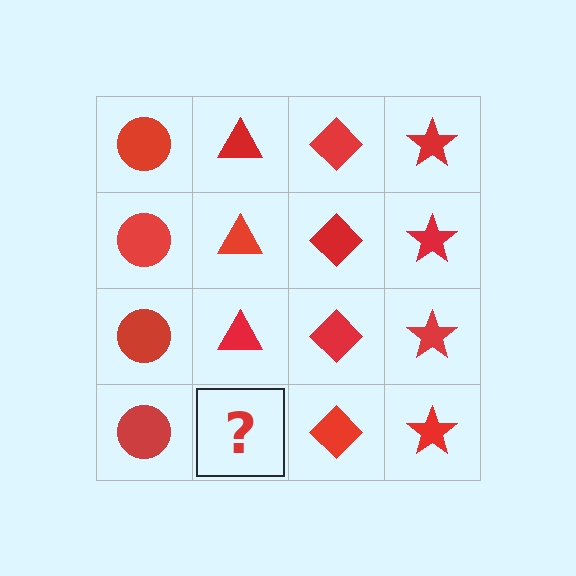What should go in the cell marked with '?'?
The missing cell should contain a red triangle.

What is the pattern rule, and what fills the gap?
The rule is that each column has a consistent shape. The gap should be filled with a red triangle.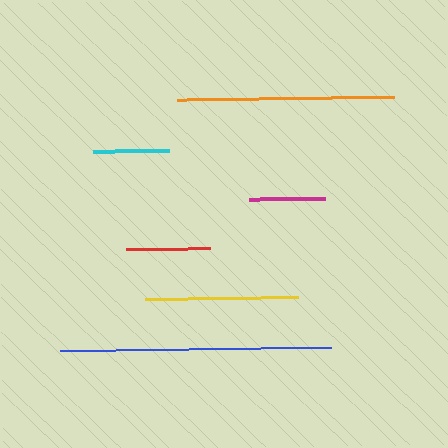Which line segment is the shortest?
The cyan line is the shortest at approximately 76 pixels.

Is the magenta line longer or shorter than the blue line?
The blue line is longer than the magenta line.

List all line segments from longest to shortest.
From longest to shortest: blue, orange, yellow, red, magenta, cyan.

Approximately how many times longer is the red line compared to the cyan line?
The red line is approximately 1.1 times the length of the cyan line.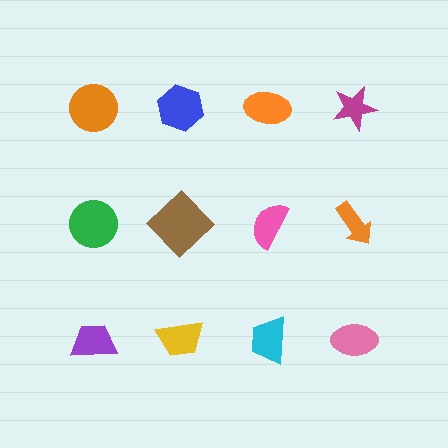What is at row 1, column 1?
An orange circle.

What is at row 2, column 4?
An orange arrow.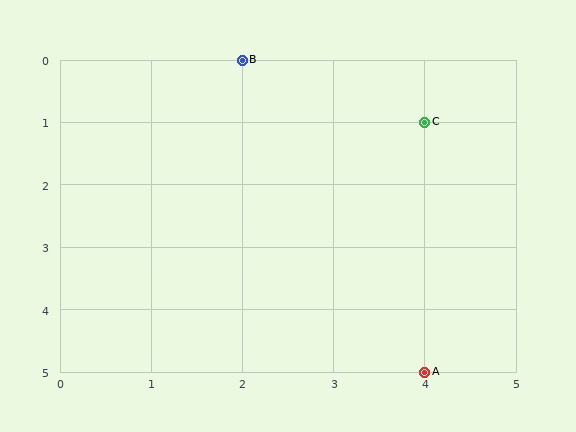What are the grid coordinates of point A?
Point A is at grid coordinates (4, 5).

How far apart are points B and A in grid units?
Points B and A are 2 columns and 5 rows apart (about 5.4 grid units diagonally).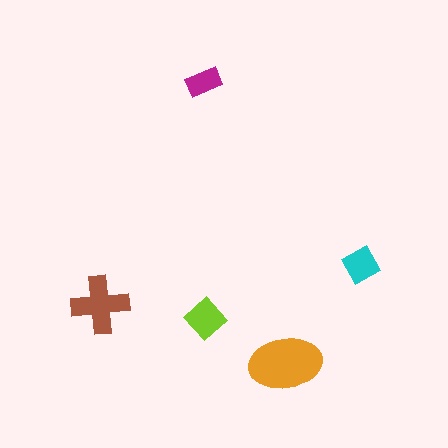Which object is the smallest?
The magenta rectangle.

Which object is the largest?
The orange ellipse.